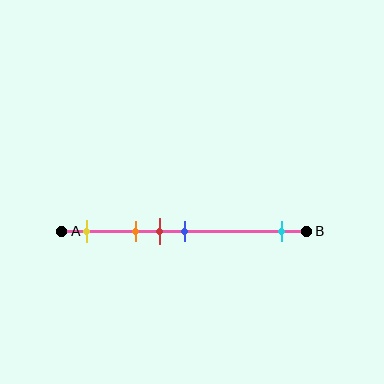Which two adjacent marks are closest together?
The red and blue marks are the closest adjacent pair.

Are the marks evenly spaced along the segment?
No, the marks are not evenly spaced.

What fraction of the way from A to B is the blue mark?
The blue mark is approximately 50% (0.5) of the way from A to B.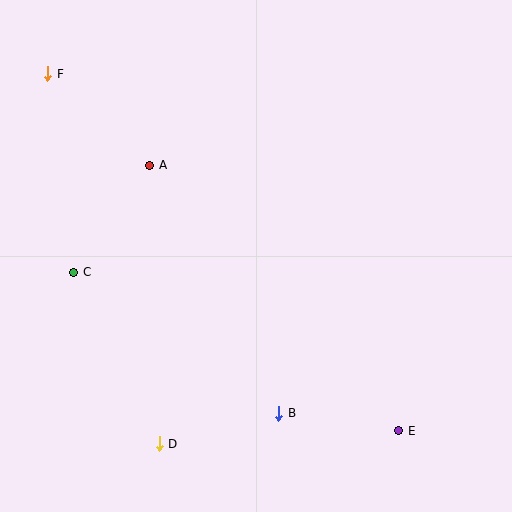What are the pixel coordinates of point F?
Point F is at (48, 74).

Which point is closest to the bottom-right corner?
Point E is closest to the bottom-right corner.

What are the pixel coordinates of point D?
Point D is at (159, 444).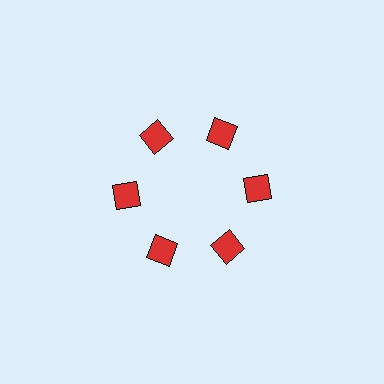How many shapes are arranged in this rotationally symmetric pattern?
There are 6 shapes, arranged in 6 groups of 1.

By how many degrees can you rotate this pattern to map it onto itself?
The pattern maps onto itself every 60 degrees of rotation.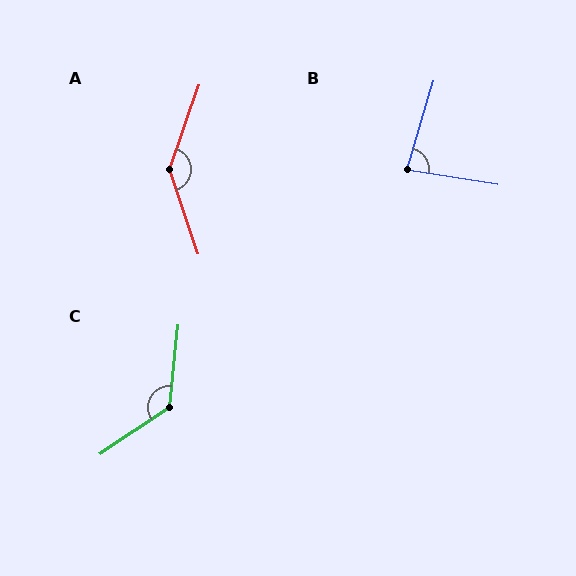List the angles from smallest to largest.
B (83°), C (130°), A (142°).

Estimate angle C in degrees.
Approximately 130 degrees.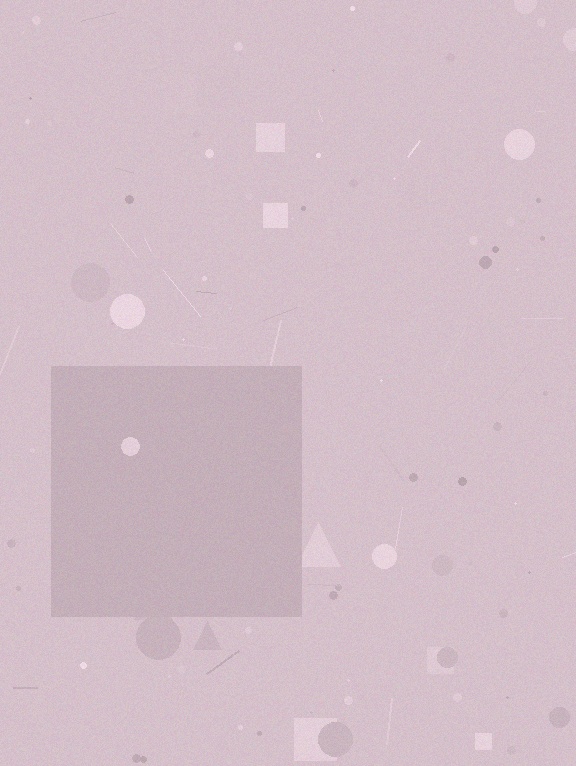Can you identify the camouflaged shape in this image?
The camouflaged shape is a square.